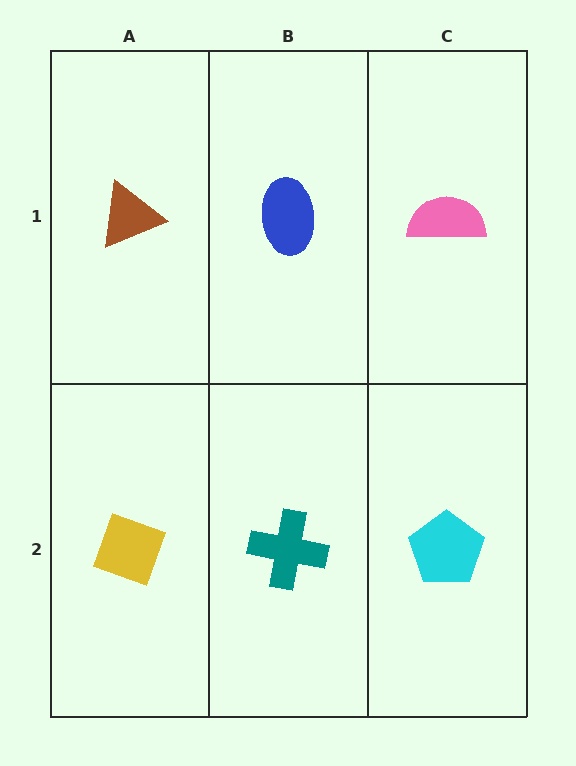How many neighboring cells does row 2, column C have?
2.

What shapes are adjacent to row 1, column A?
A yellow diamond (row 2, column A), a blue ellipse (row 1, column B).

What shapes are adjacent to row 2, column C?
A pink semicircle (row 1, column C), a teal cross (row 2, column B).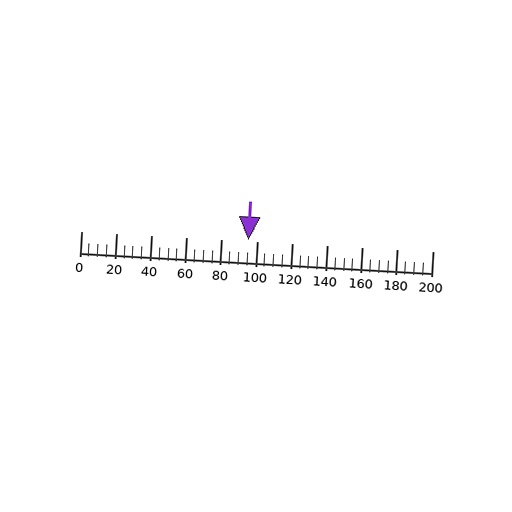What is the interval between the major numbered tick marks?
The major tick marks are spaced 20 units apart.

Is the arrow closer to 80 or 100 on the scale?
The arrow is closer to 100.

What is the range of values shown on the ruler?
The ruler shows values from 0 to 200.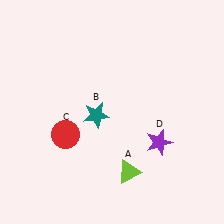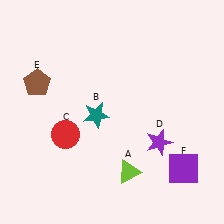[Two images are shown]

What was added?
A brown pentagon (E), a purple square (F) were added in Image 2.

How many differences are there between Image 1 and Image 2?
There are 2 differences between the two images.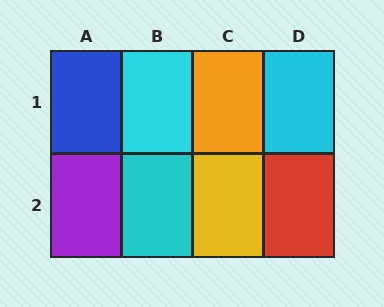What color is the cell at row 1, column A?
Blue.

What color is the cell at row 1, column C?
Orange.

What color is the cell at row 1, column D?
Cyan.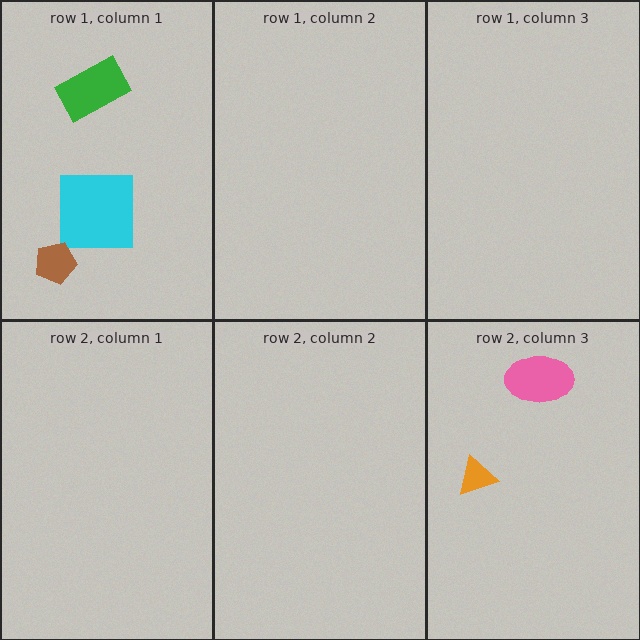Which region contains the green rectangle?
The row 1, column 1 region.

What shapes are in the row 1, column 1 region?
The cyan square, the brown pentagon, the green rectangle.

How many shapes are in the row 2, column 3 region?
2.